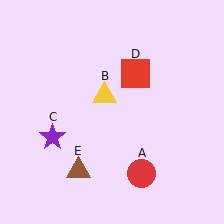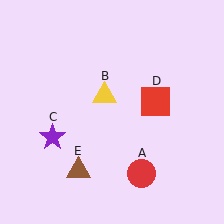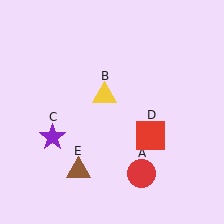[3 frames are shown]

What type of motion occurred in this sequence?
The red square (object D) rotated clockwise around the center of the scene.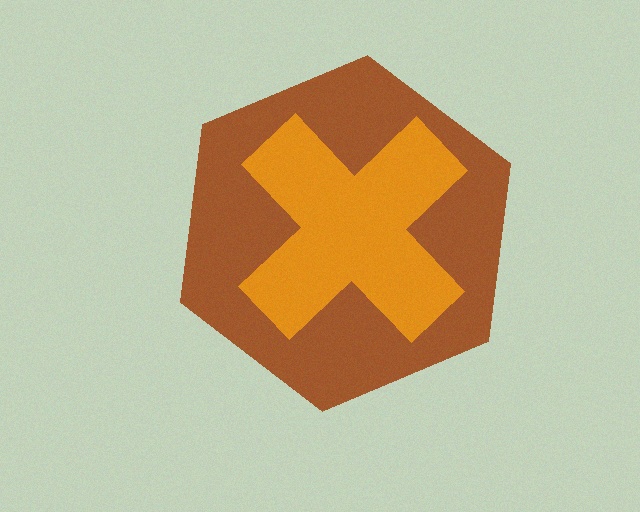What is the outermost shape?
The brown hexagon.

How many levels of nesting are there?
2.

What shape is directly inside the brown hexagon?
The orange cross.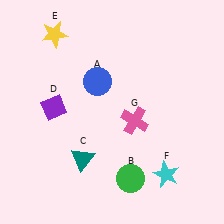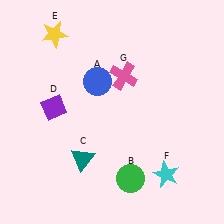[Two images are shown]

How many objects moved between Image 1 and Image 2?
1 object moved between the two images.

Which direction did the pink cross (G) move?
The pink cross (G) moved up.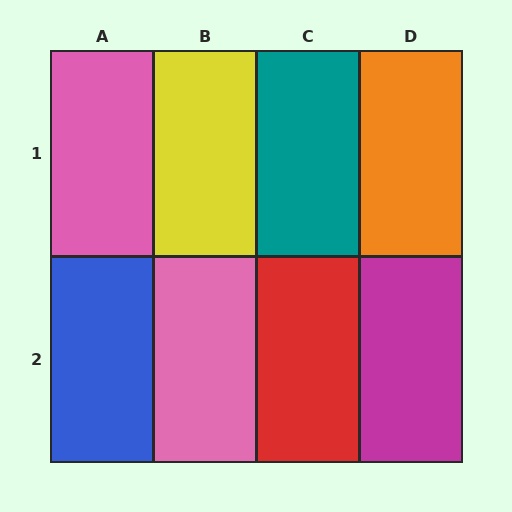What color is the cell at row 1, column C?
Teal.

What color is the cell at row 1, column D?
Orange.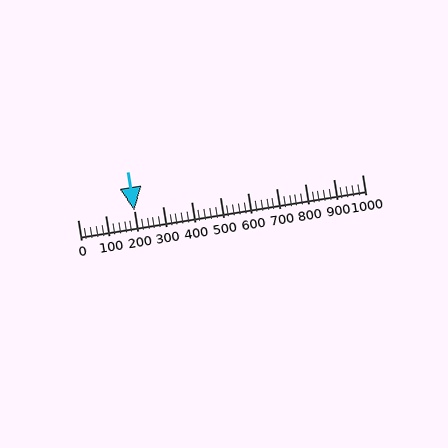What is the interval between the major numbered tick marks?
The major tick marks are spaced 100 units apart.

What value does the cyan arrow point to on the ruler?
The cyan arrow points to approximately 200.